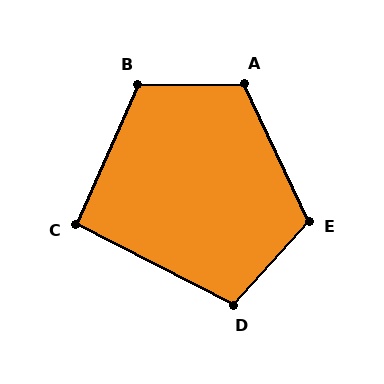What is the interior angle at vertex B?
Approximately 114 degrees (obtuse).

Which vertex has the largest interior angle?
A, at approximately 114 degrees.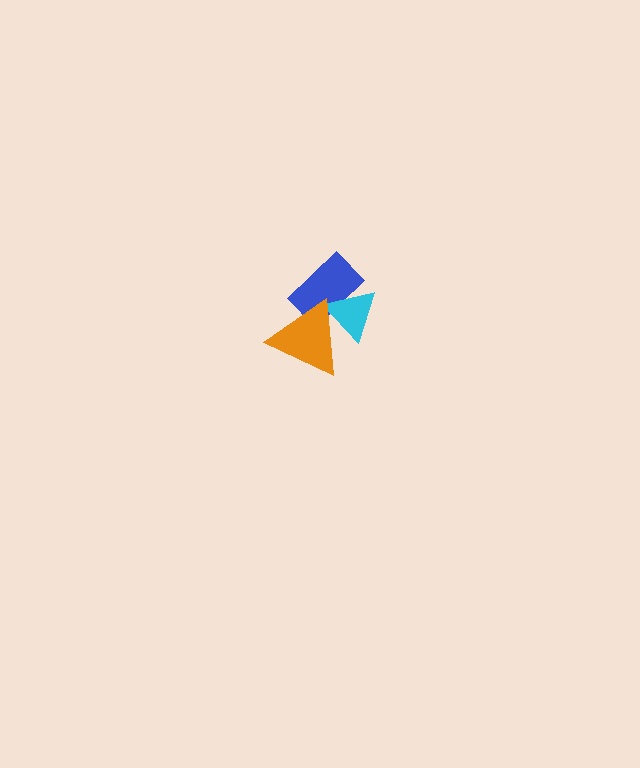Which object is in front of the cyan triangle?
The orange triangle is in front of the cyan triangle.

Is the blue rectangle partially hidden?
Yes, it is partially covered by another shape.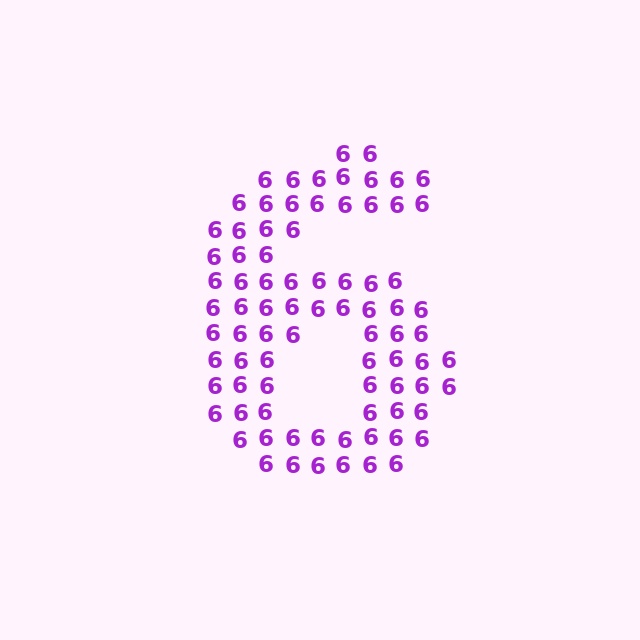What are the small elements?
The small elements are digit 6's.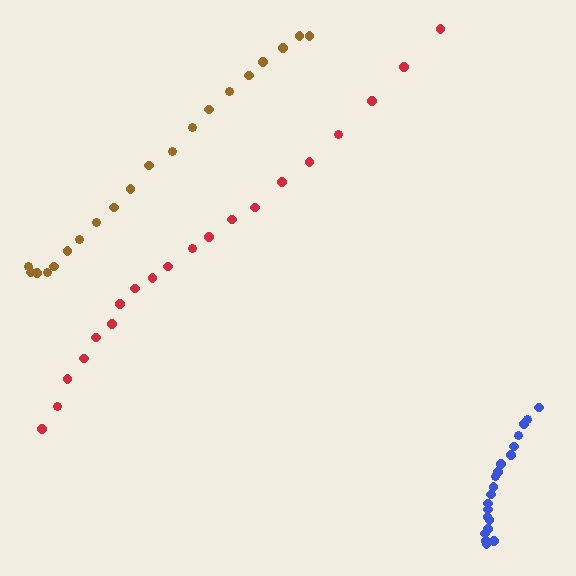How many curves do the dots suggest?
There are 3 distinct paths.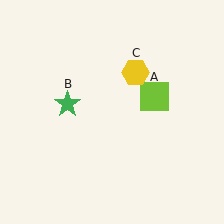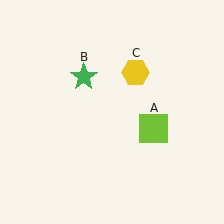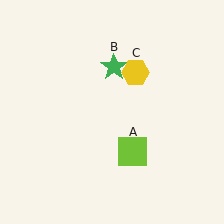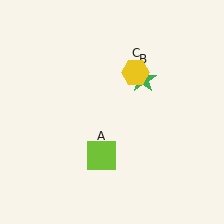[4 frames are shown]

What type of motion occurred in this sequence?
The lime square (object A), green star (object B) rotated clockwise around the center of the scene.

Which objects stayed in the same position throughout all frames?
Yellow hexagon (object C) remained stationary.